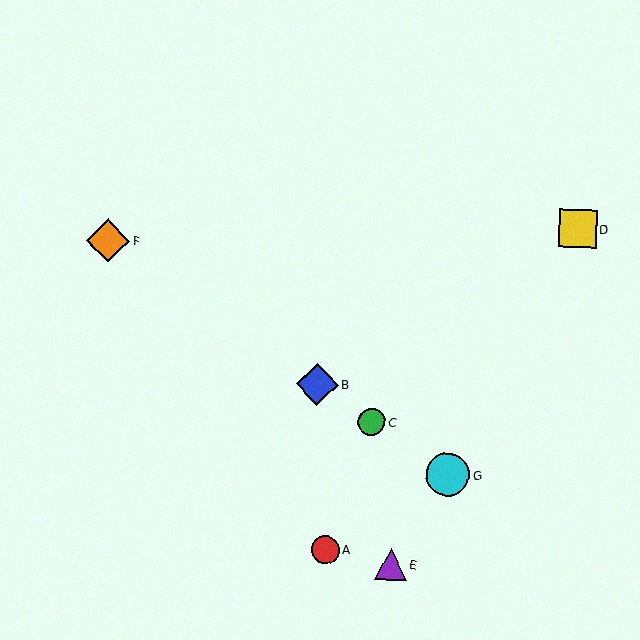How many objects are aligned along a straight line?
4 objects (B, C, F, G) are aligned along a straight line.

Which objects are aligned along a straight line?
Objects B, C, F, G are aligned along a straight line.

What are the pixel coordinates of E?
Object E is at (391, 564).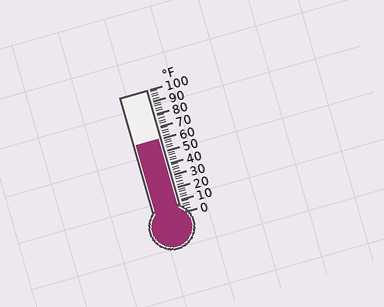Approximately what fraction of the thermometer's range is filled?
The thermometer is filled to approximately 60% of its range.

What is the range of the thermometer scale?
The thermometer scale ranges from 0°F to 100°F.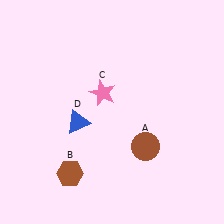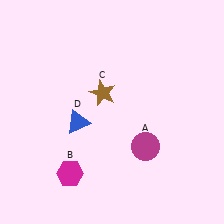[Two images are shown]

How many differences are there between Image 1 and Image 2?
There are 3 differences between the two images.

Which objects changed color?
A changed from brown to magenta. B changed from brown to magenta. C changed from pink to brown.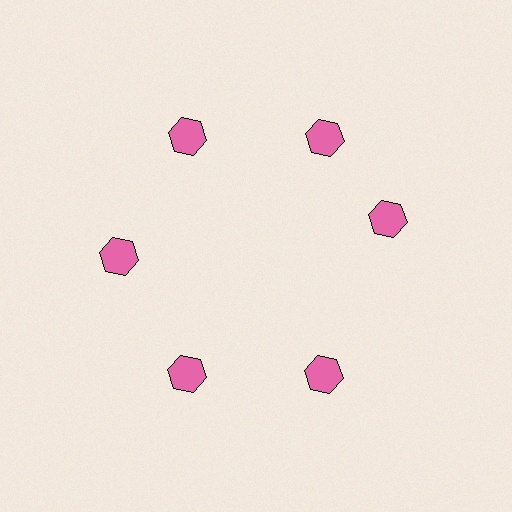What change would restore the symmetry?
The symmetry would be restored by rotating it back into even spacing with its neighbors so that all 6 hexagons sit at equal angles and equal distance from the center.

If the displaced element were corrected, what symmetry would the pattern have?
It would have 6-fold rotational symmetry — the pattern would map onto itself every 60 degrees.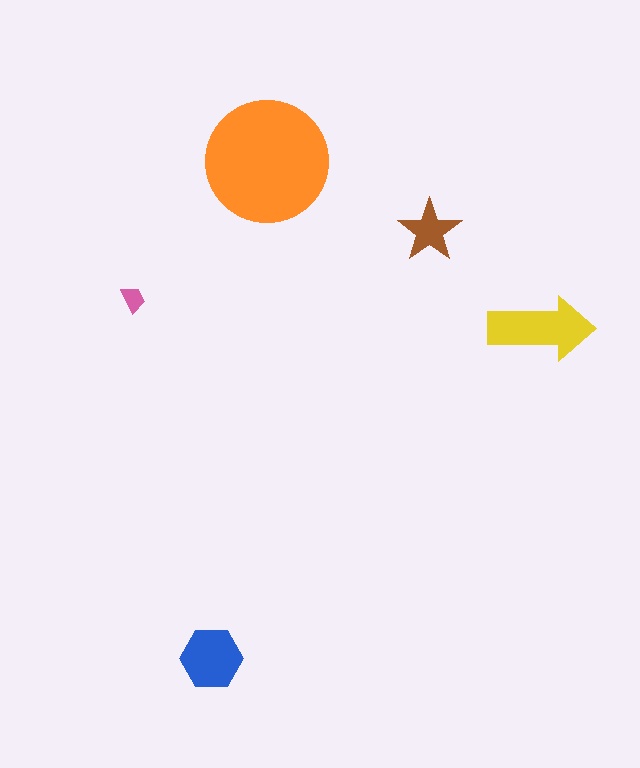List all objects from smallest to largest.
The pink trapezoid, the brown star, the blue hexagon, the yellow arrow, the orange circle.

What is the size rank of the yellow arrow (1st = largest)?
2nd.